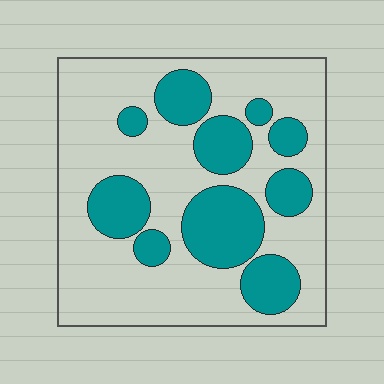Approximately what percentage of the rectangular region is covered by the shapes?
Approximately 30%.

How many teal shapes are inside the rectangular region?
10.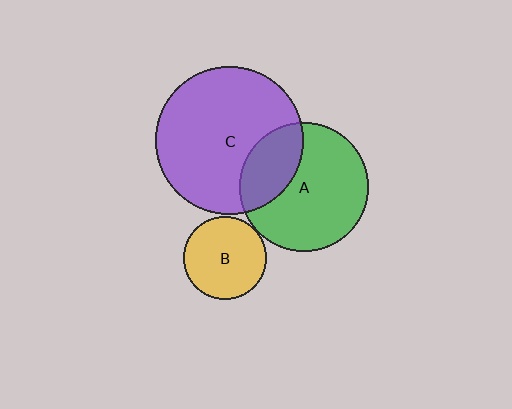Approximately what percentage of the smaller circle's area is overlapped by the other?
Approximately 30%.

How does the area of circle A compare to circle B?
Approximately 2.4 times.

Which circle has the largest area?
Circle C (purple).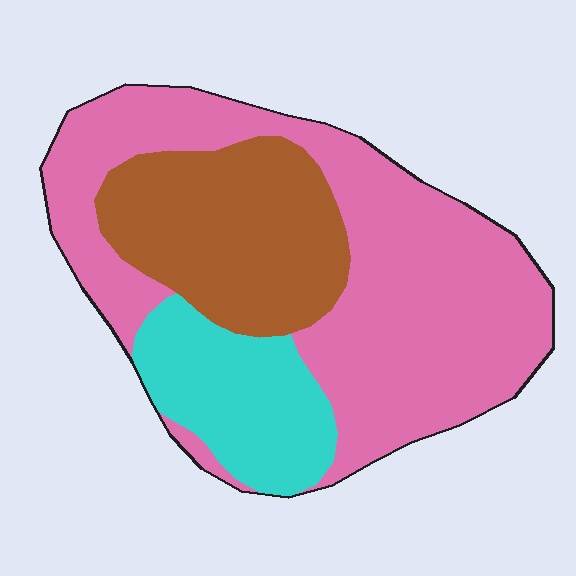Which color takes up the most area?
Pink, at roughly 55%.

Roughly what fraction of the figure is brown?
Brown takes up between a quarter and a half of the figure.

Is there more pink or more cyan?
Pink.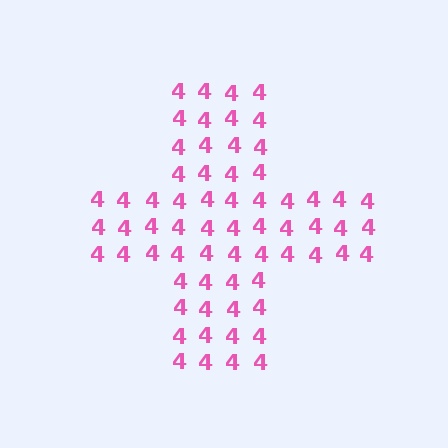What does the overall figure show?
The overall figure shows a cross.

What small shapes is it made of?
It is made of small digit 4's.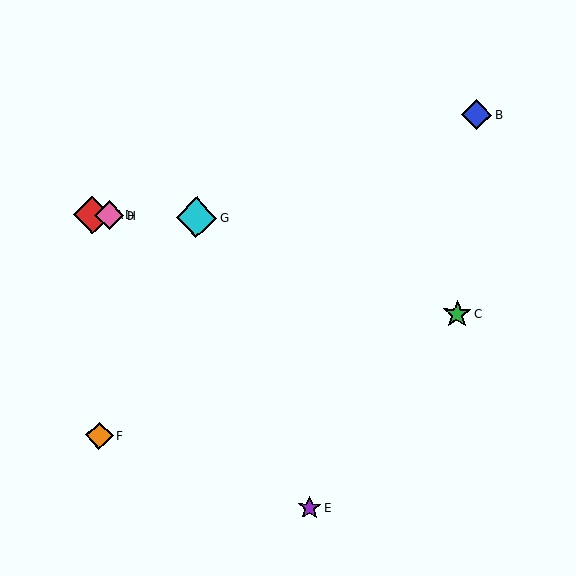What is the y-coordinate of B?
Object B is at y≈114.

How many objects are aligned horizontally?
4 objects (A, D, G, H) are aligned horizontally.